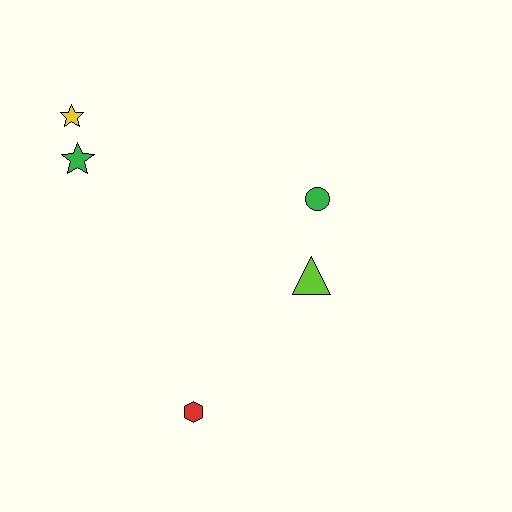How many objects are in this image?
There are 5 objects.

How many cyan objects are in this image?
There are no cyan objects.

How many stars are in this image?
There are 2 stars.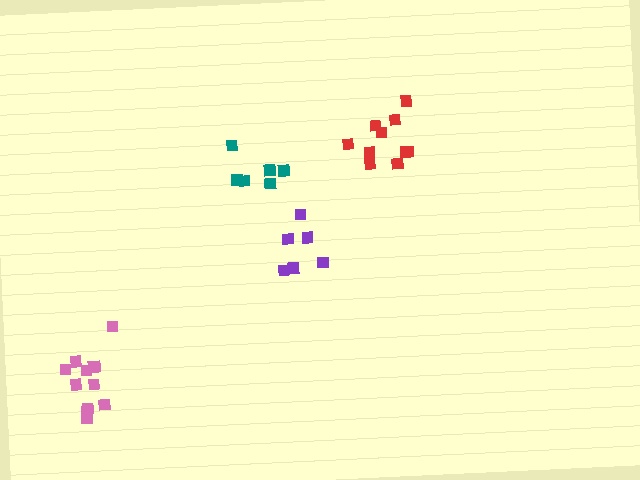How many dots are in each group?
Group 1: 6 dots, Group 2: 12 dots, Group 3: 6 dots, Group 4: 10 dots (34 total).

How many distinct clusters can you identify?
There are 4 distinct clusters.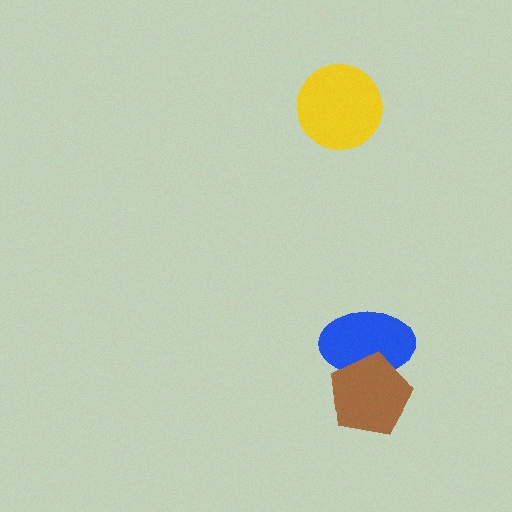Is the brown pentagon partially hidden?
No, no other shape covers it.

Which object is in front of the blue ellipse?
The brown pentagon is in front of the blue ellipse.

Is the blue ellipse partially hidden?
Yes, it is partially covered by another shape.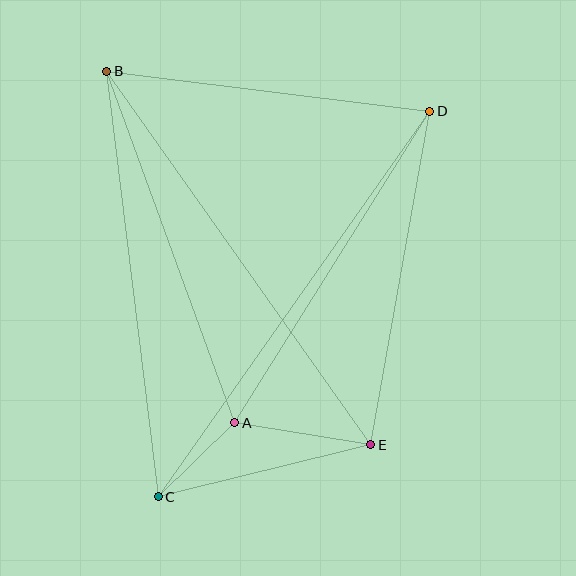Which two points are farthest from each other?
Points C and D are farthest from each other.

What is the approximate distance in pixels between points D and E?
The distance between D and E is approximately 339 pixels.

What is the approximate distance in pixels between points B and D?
The distance between B and D is approximately 325 pixels.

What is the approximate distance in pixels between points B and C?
The distance between B and C is approximately 429 pixels.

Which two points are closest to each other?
Points A and C are closest to each other.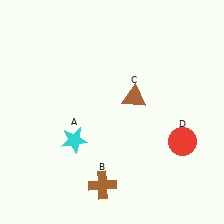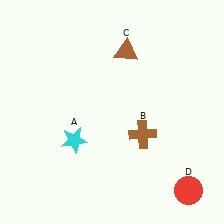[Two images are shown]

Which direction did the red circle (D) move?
The red circle (D) moved down.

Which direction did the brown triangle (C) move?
The brown triangle (C) moved up.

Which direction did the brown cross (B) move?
The brown cross (B) moved up.